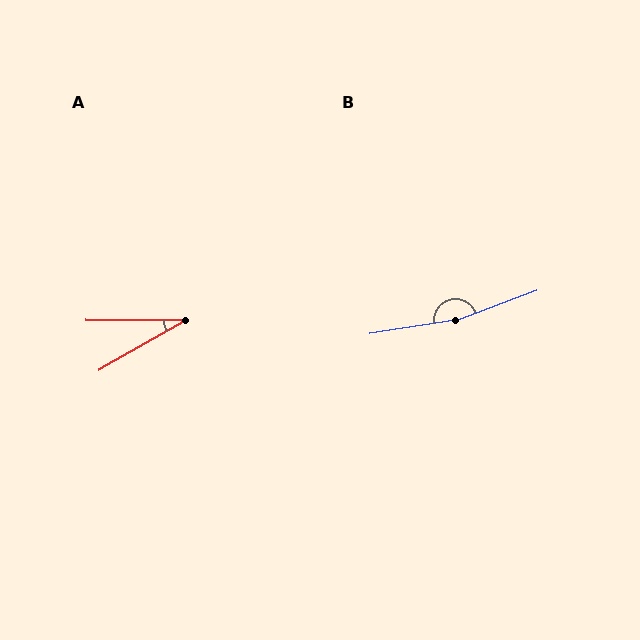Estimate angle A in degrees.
Approximately 30 degrees.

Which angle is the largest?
B, at approximately 168 degrees.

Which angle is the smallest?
A, at approximately 30 degrees.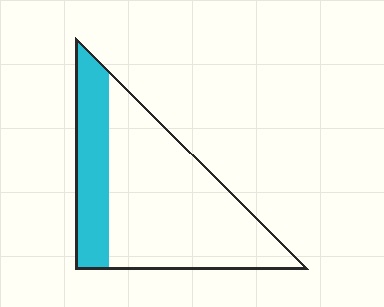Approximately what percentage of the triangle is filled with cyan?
Approximately 25%.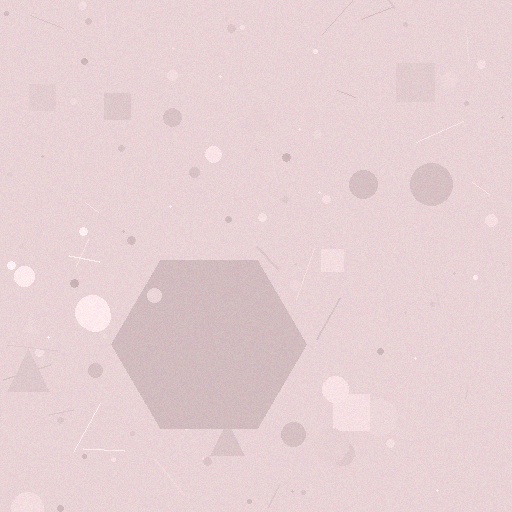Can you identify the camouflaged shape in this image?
The camouflaged shape is a hexagon.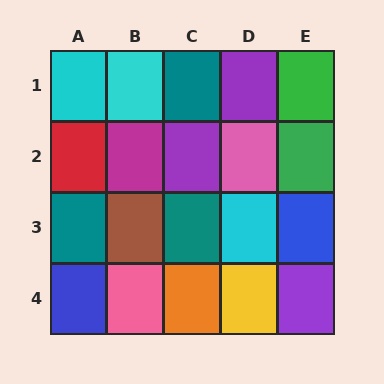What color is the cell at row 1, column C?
Teal.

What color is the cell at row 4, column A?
Blue.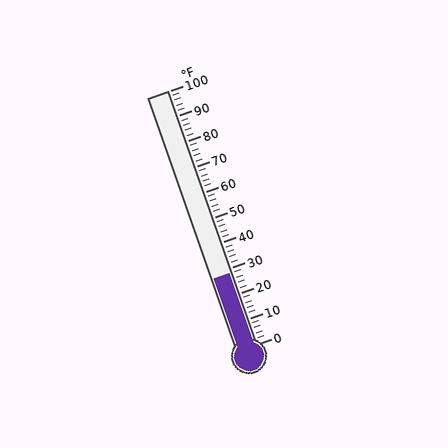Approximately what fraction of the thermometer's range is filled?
The thermometer is filled to approximately 30% of its range.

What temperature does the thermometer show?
The thermometer shows approximately 28°F.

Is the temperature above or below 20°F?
The temperature is above 20°F.